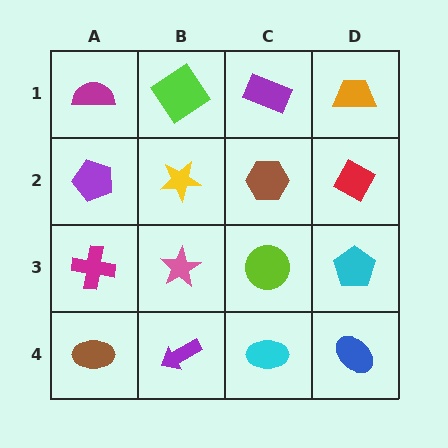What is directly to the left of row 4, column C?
A purple arrow.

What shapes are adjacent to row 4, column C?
A lime circle (row 3, column C), a purple arrow (row 4, column B), a blue ellipse (row 4, column D).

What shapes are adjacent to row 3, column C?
A brown hexagon (row 2, column C), a cyan ellipse (row 4, column C), a pink star (row 3, column B), a cyan pentagon (row 3, column D).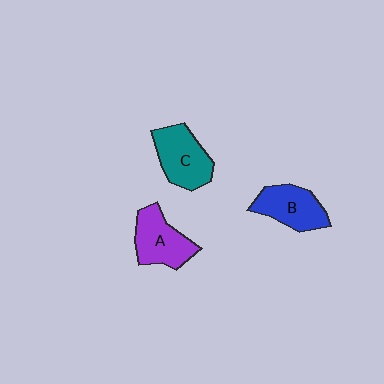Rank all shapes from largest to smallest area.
From largest to smallest: C (teal), A (purple), B (blue).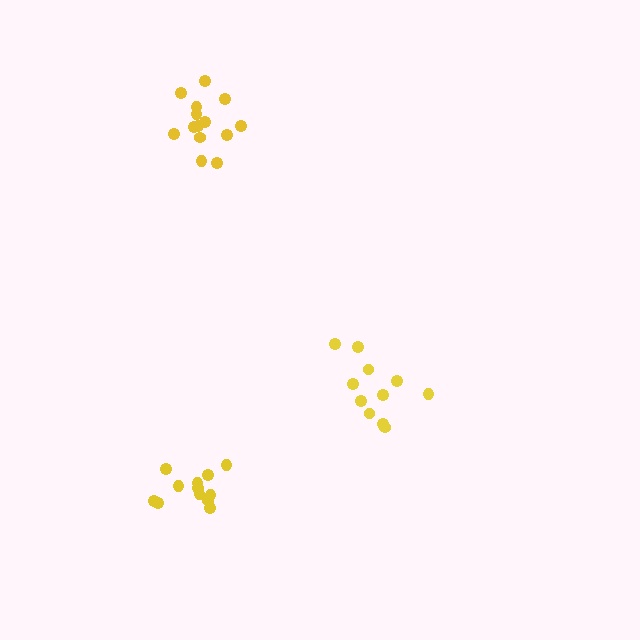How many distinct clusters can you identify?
There are 3 distinct clusters.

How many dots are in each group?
Group 1: 11 dots, Group 2: 14 dots, Group 3: 12 dots (37 total).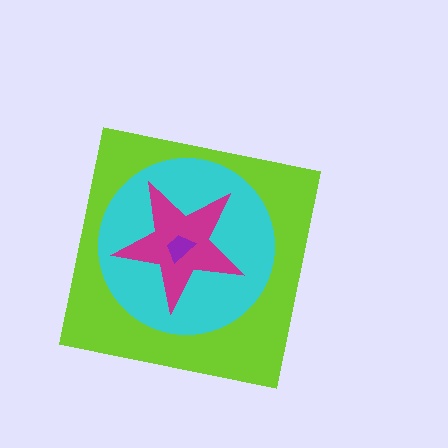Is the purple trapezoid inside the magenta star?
Yes.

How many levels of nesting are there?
4.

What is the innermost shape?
The purple trapezoid.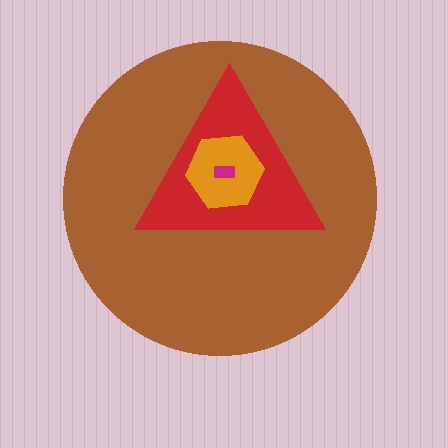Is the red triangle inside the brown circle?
Yes.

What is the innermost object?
The magenta rectangle.